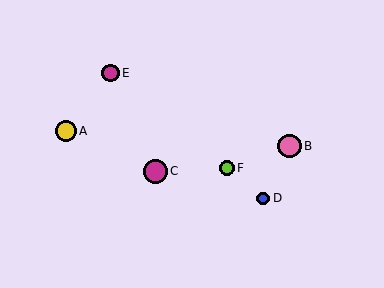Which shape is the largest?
The magenta circle (labeled C) is the largest.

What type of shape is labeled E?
Shape E is a magenta circle.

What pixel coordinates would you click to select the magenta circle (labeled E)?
Click at (110, 73) to select the magenta circle E.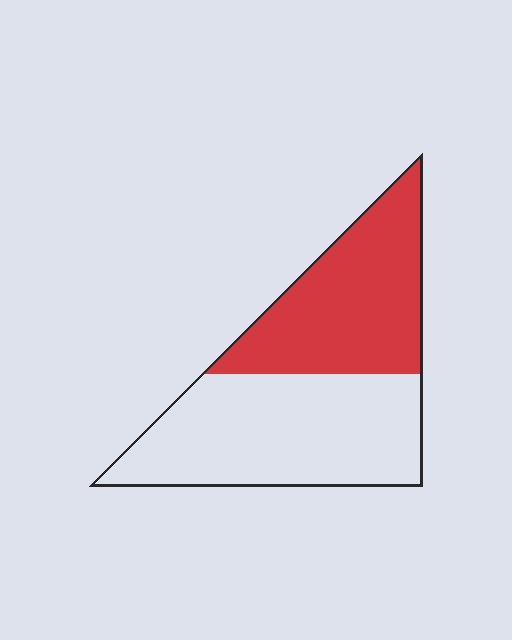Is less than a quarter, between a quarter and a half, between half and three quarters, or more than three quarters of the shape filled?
Between a quarter and a half.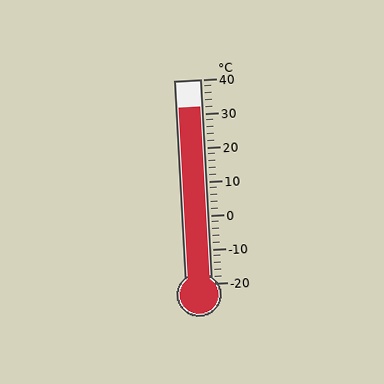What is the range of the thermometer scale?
The thermometer scale ranges from -20°C to 40°C.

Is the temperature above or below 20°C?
The temperature is above 20°C.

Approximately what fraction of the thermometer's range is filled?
The thermometer is filled to approximately 85% of its range.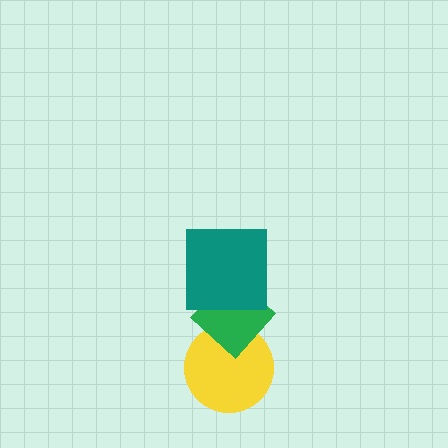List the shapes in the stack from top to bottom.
From top to bottom: the teal square, the green diamond, the yellow circle.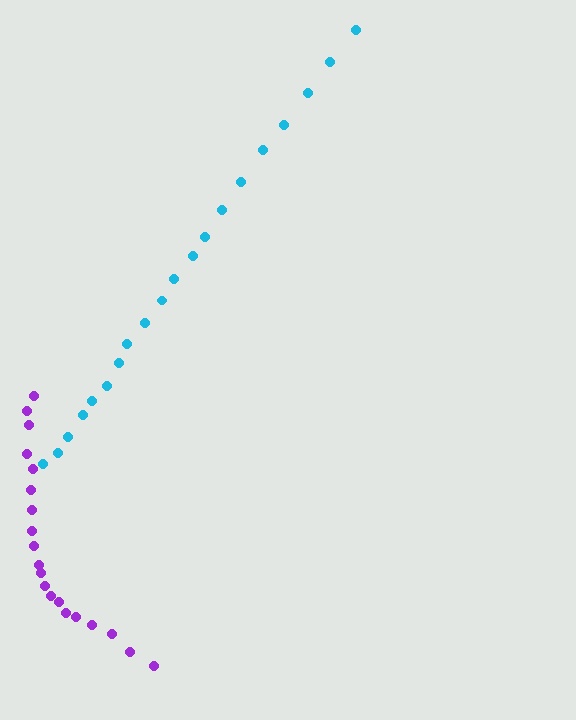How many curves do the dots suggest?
There are 2 distinct paths.